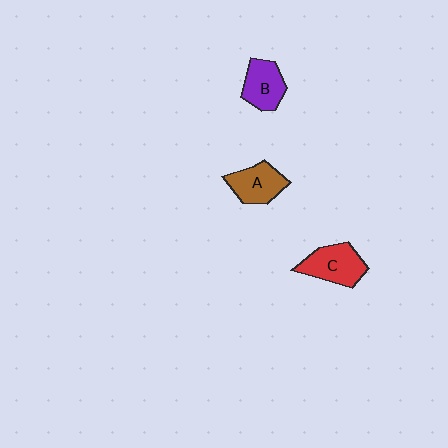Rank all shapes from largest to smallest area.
From largest to smallest: C (red), A (brown), B (purple).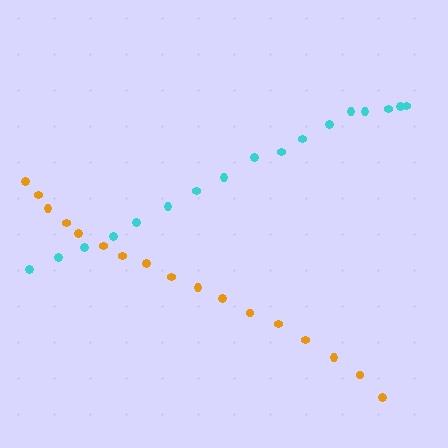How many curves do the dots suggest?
There are 2 distinct paths.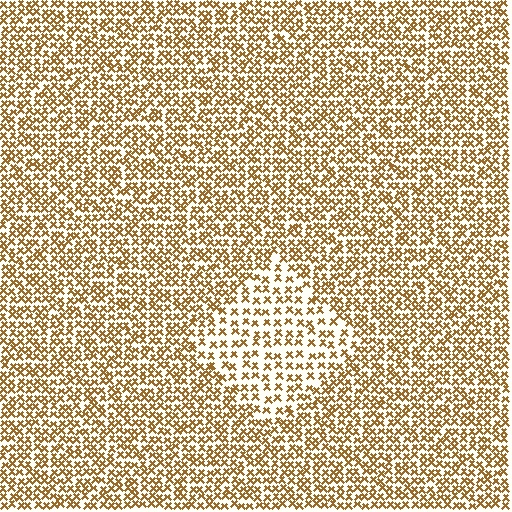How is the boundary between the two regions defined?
The boundary is defined by a change in element density (approximately 1.8x ratio). All elements are the same color, size, and shape.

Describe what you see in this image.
The image contains small brown elements arranged at two different densities. A diamond-shaped region is visible where the elements are less densely packed than the surrounding area.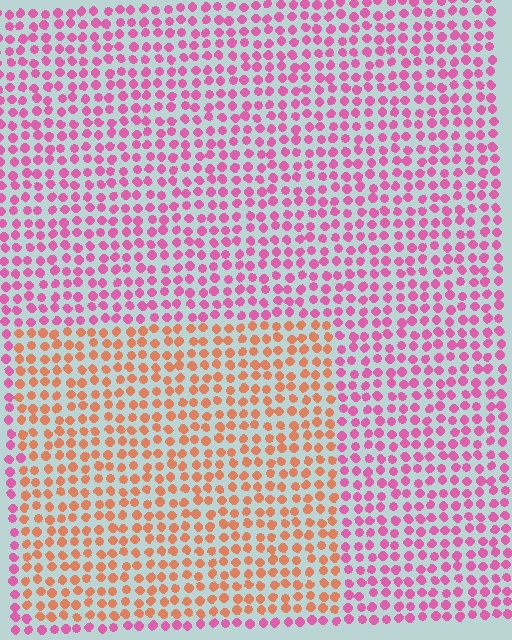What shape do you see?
I see a rectangle.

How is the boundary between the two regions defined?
The boundary is defined purely by a slight shift in hue (about 52 degrees). Spacing, size, and orientation are identical on both sides.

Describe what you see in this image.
The image is filled with small pink elements in a uniform arrangement. A rectangle-shaped region is visible where the elements are tinted to a slightly different hue, forming a subtle color boundary.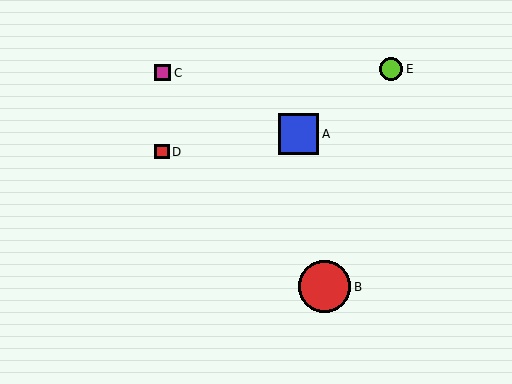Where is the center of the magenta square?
The center of the magenta square is at (163, 73).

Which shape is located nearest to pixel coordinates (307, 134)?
The blue square (labeled A) at (299, 134) is nearest to that location.